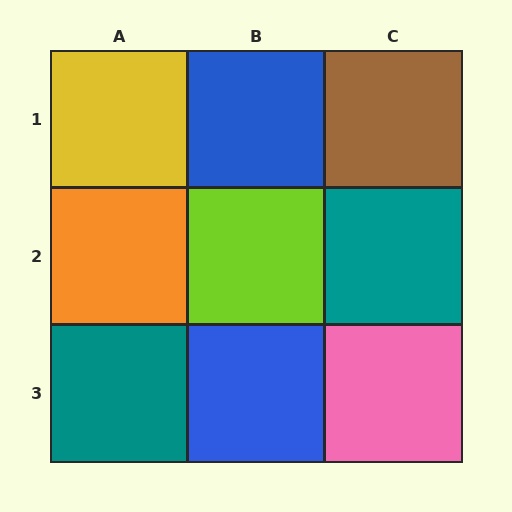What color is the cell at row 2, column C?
Teal.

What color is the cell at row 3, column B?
Blue.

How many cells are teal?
2 cells are teal.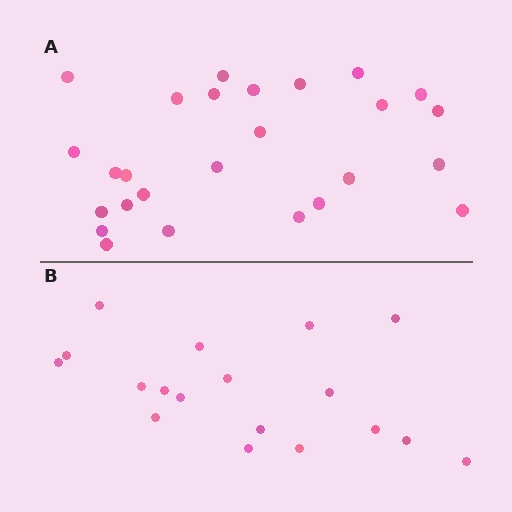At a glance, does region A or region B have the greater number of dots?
Region A (the top region) has more dots.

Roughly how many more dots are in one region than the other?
Region A has roughly 8 or so more dots than region B.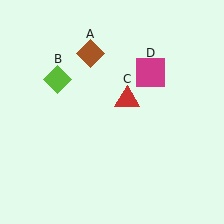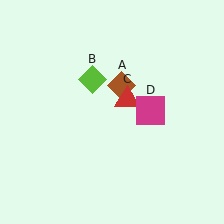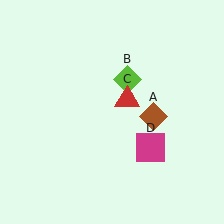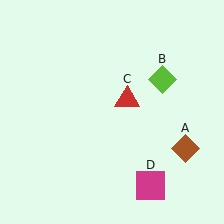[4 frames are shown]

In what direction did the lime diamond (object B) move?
The lime diamond (object B) moved right.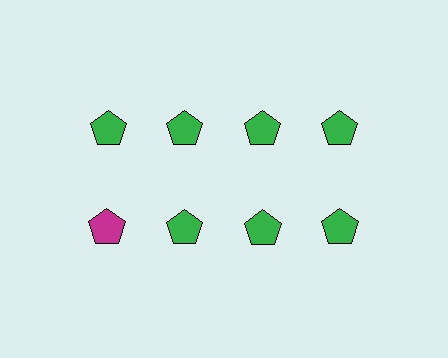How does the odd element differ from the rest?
It has a different color: magenta instead of green.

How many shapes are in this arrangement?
There are 8 shapes arranged in a grid pattern.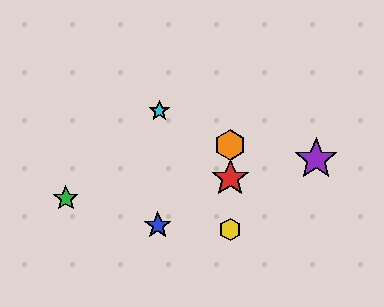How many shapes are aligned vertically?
3 shapes (the red star, the yellow hexagon, the orange hexagon) are aligned vertically.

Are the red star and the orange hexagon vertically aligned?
Yes, both are at x≈230.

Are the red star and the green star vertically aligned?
No, the red star is at x≈230 and the green star is at x≈66.